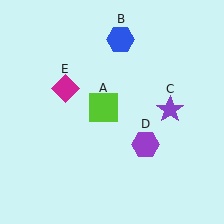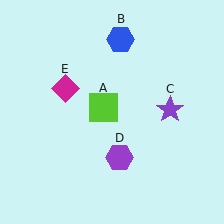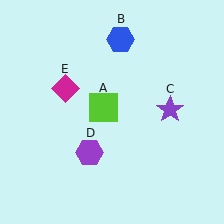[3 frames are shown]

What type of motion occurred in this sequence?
The purple hexagon (object D) rotated clockwise around the center of the scene.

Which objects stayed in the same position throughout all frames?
Lime square (object A) and blue hexagon (object B) and purple star (object C) and magenta diamond (object E) remained stationary.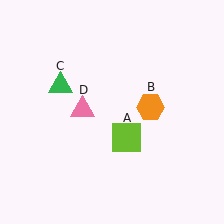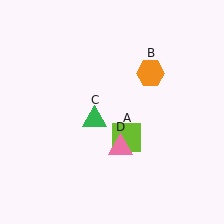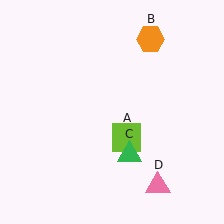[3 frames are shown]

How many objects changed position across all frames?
3 objects changed position: orange hexagon (object B), green triangle (object C), pink triangle (object D).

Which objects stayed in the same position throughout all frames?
Lime square (object A) remained stationary.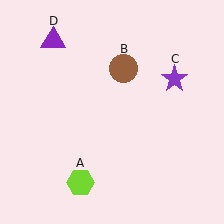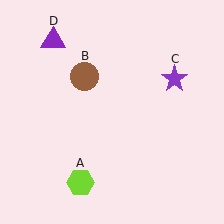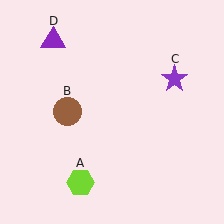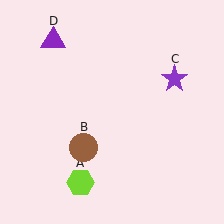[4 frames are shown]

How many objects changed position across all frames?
1 object changed position: brown circle (object B).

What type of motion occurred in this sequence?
The brown circle (object B) rotated counterclockwise around the center of the scene.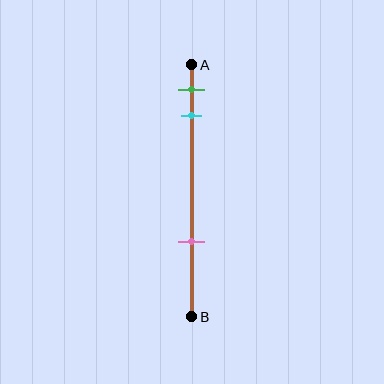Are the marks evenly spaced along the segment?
No, the marks are not evenly spaced.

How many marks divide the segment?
There are 3 marks dividing the segment.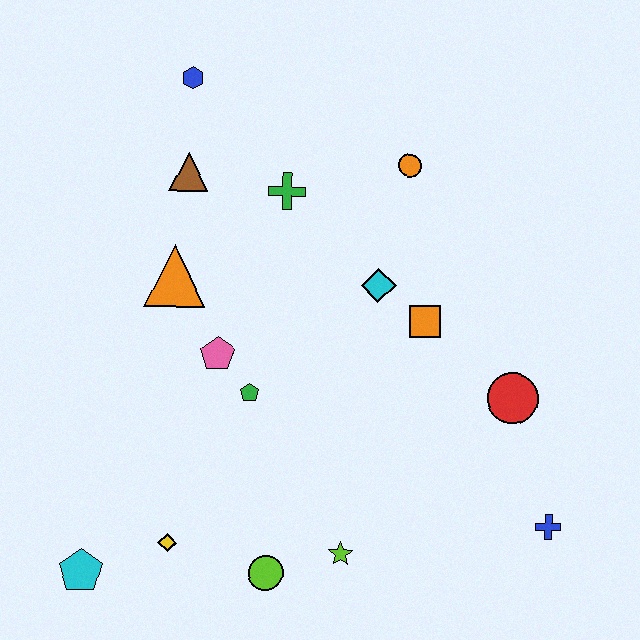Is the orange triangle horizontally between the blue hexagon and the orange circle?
No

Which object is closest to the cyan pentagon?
The yellow diamond is closest to the cyan pentagon.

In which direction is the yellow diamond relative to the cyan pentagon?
The yellow diamond is to the right of the cyan pentagon.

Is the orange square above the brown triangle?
No